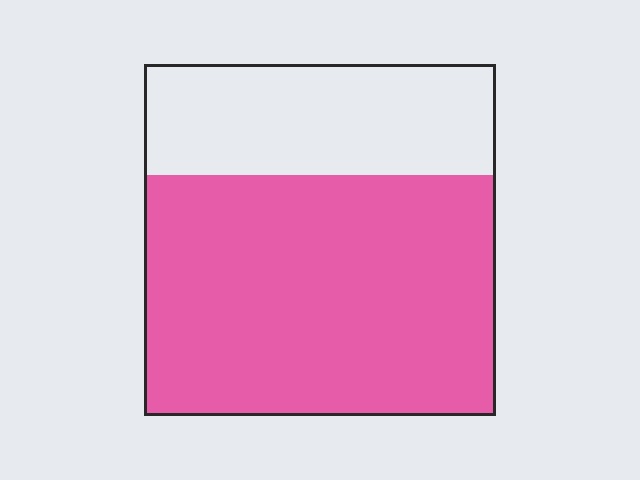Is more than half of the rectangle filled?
Yes.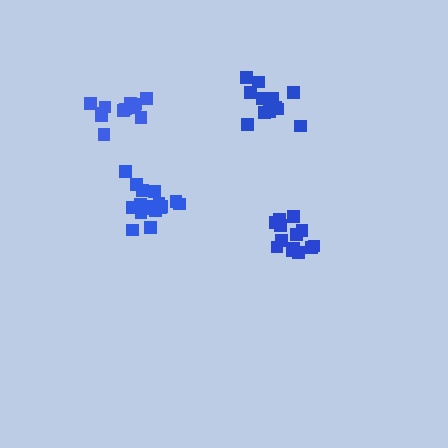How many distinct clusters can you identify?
There are 4 distinct clusters.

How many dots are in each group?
Group 1: 12 dots, Group 2: 17 dots, Group 3: 12 dots, Group 4: 13 dots (54 total).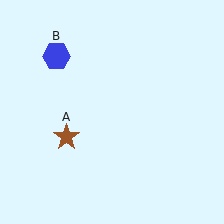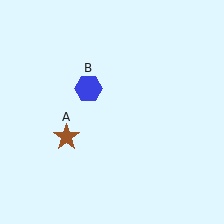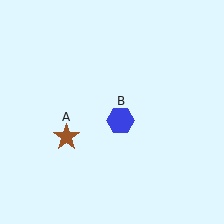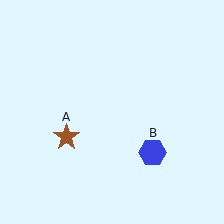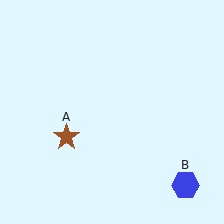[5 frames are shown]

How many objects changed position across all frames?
1 object changed position: blue hexagon (object B).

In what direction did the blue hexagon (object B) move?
The blue hexagon (object B) moved down and to the right.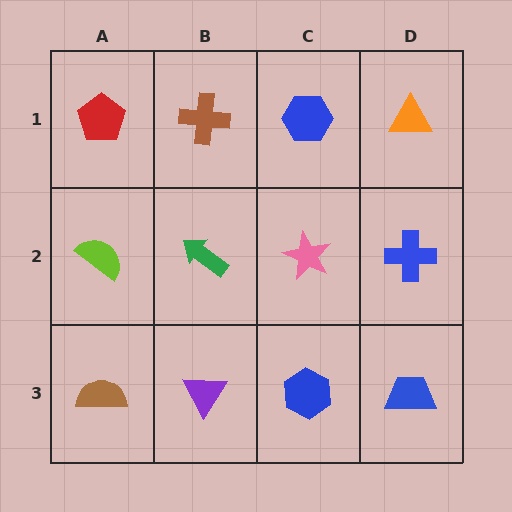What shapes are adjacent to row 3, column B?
A green arrow (row 2, column B), a brown semicircle (row 3, column A), a blue hexagon (row 3, column C).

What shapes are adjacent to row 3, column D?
A blue cross (row 2, column D), a blue hexagon (row 3, column C).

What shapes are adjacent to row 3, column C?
A pink star (row 2, column C), a purple triangle (row 3, column B), a blue trapezoid (row 3, column D).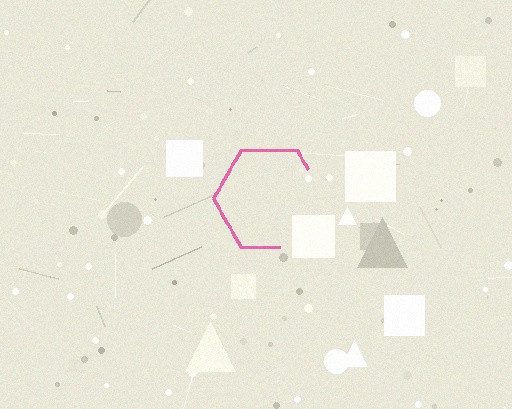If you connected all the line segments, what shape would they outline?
They would outline a hexagon.